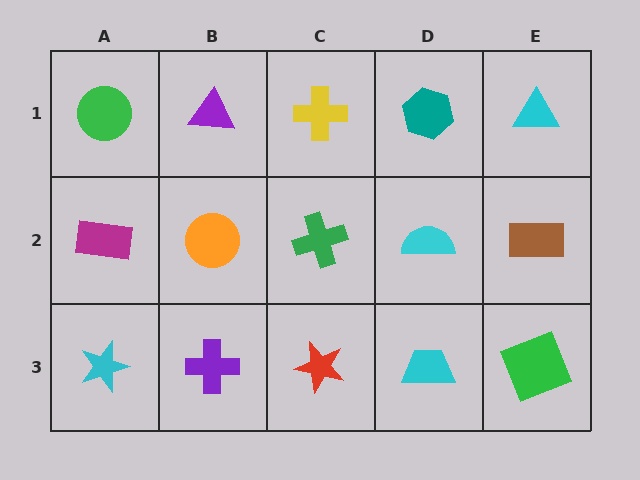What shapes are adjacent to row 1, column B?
An orange circle (row 2, column B), a green circle (row 1, column A), a yellow cross (row 1, column C).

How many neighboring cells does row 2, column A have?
3.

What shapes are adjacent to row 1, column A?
A magenta rectangle (row 2, column A), a purple triangle (row 1, column B).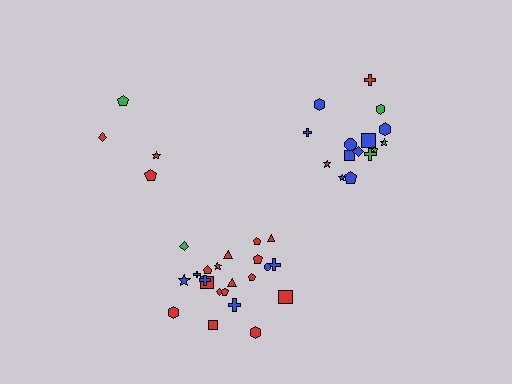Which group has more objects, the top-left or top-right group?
The top-right group.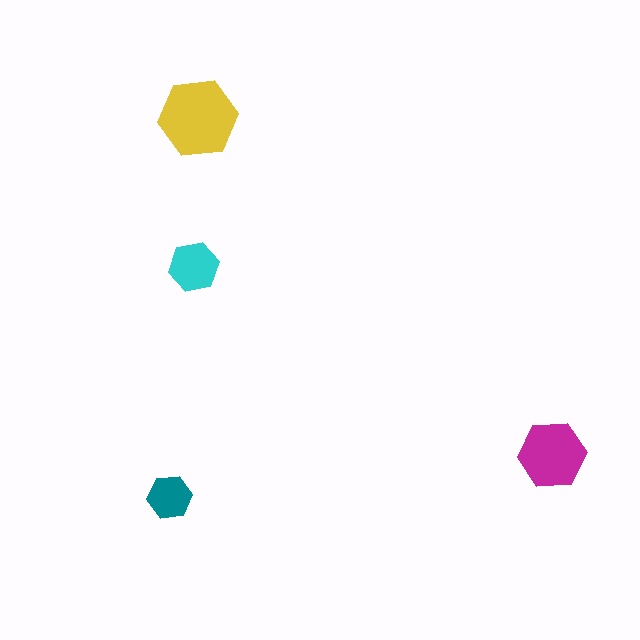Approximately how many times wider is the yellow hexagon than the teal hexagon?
About 2 times wider.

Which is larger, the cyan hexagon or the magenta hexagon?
The magenta one.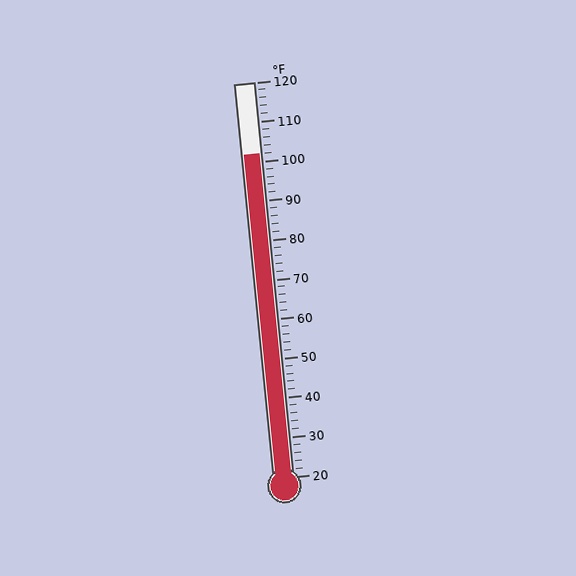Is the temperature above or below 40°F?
The temperature is above 40°F.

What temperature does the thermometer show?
The thermometer shows approximately 102°F.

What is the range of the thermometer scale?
The thermometer scale ranges from 20°F to 120°F.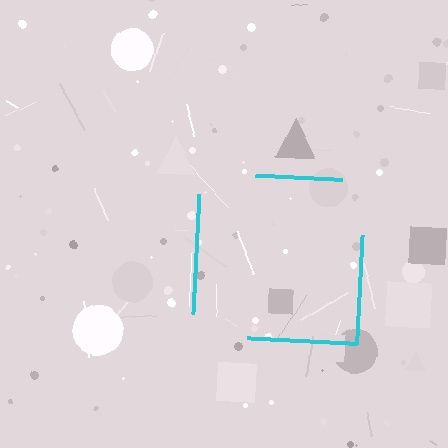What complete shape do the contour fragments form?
The contour fragments form a square.